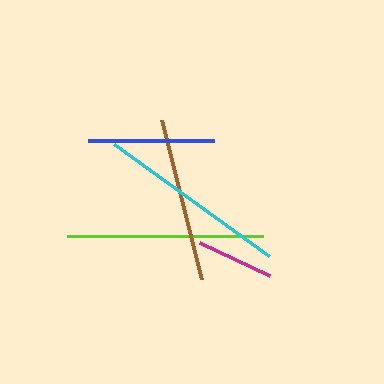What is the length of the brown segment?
The brown segment is approximately 164 pixels long.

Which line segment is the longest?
The lime line is the longest at approximately 196 pixels.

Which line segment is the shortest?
The magenta line is the shortest at approximately 78 pixels.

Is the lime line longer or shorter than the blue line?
The lime line is longer than the blue line.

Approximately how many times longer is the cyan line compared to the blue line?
The cyan line is approximately 1.5 times the length of the blue line.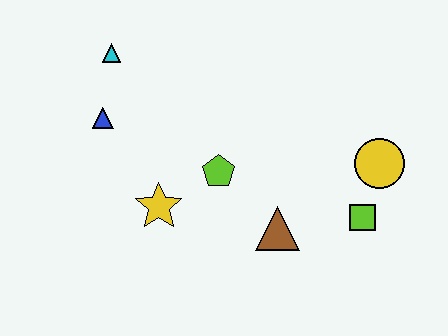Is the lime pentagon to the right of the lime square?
No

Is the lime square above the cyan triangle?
No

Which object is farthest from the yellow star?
The yellow circle is farthest from the yellow star.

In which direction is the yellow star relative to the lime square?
The yellow star is to the left of the lime square.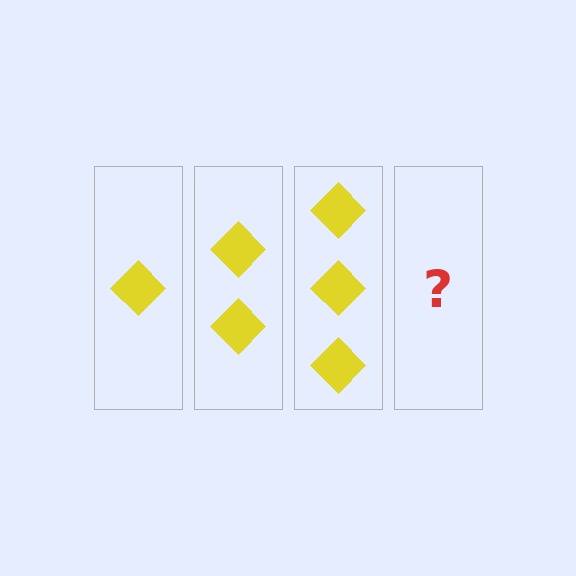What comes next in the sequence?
The next element should be 4 diamonds.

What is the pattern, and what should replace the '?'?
The pattern is that each step adds one more diamond. The '?' should be 4 diamonds.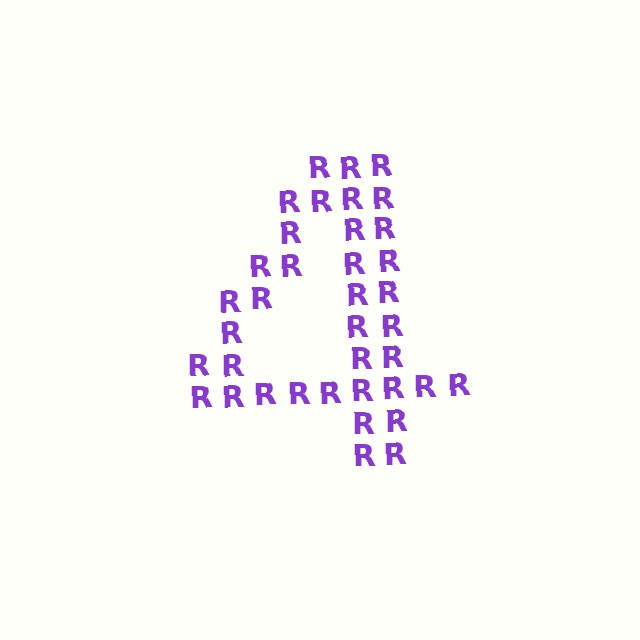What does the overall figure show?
The overall figure shows the digit 4.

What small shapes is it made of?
It is made of small letter R's.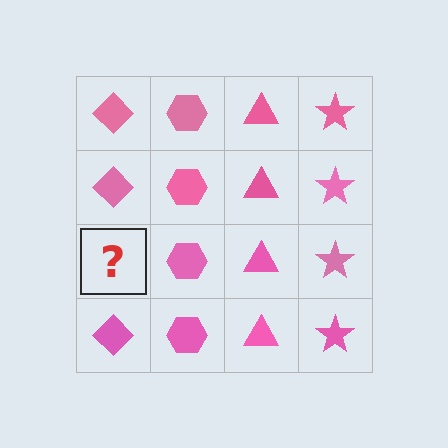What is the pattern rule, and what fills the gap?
The rule is that each column has a consistent shape. The gap should be filled with a pink diamond.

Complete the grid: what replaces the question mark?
The question mark should be replaced with a pink diamond.